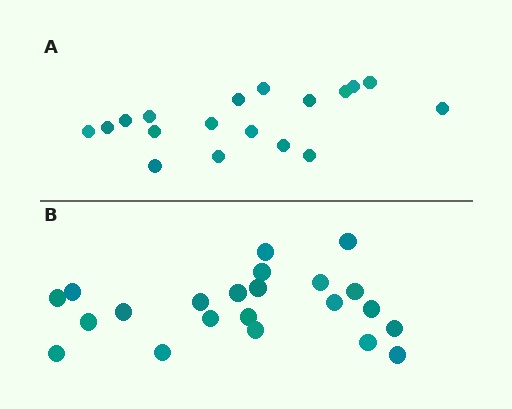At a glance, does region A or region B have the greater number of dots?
Region B (the bottom region) has more dots.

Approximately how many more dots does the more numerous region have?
Region B has about 4 more dots than region A.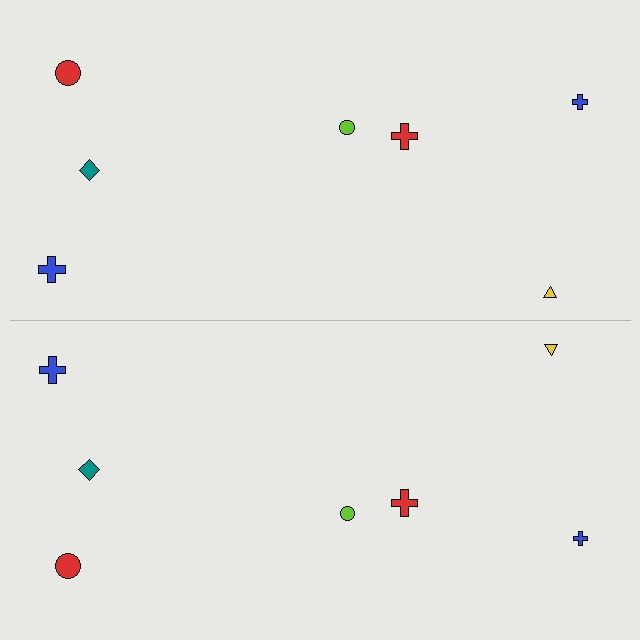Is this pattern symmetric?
Yes, this pattern has bilateral (reflection) symmetry.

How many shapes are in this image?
There are 14 shapes in this image.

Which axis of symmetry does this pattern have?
The pattern has a horizontal axis of symmetry running through the center of the image.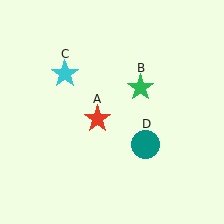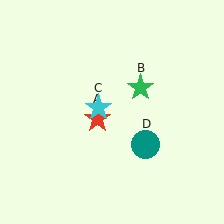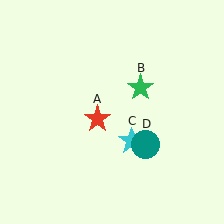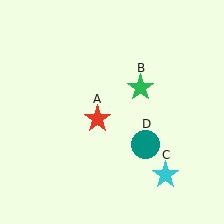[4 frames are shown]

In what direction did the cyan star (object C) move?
The cyan star (object C) moved down and to the right.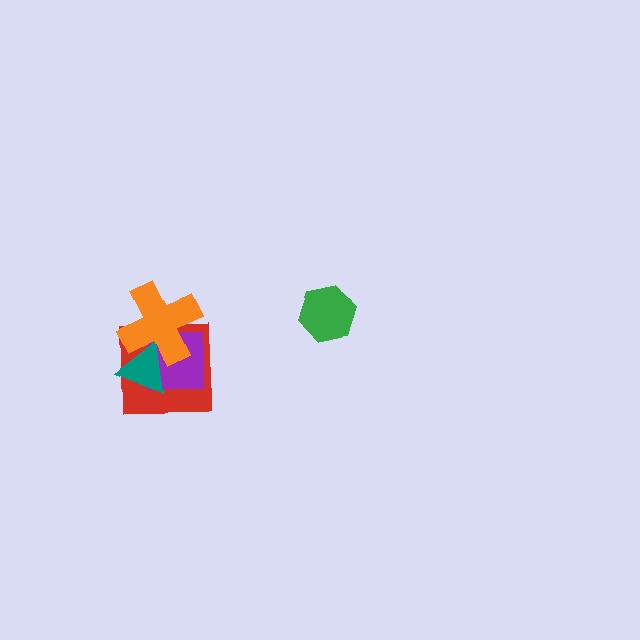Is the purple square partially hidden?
Yes, it is partially covered by another shape.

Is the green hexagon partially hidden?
No, no other shape covers it.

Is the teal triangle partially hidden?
Yes, it is partially covered by another shape.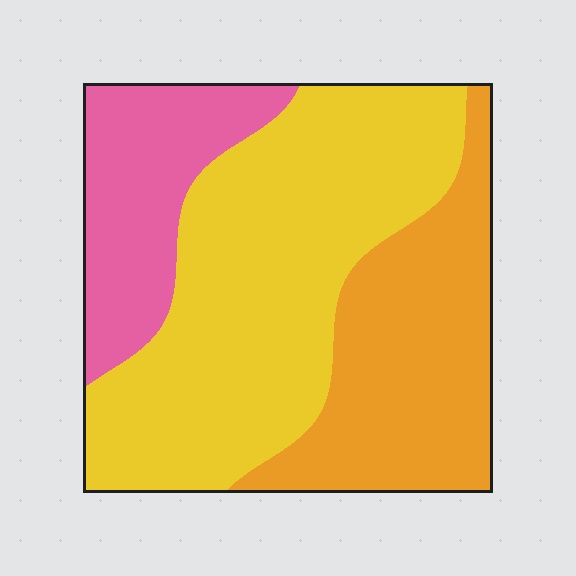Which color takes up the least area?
Pink, at roughly 20%.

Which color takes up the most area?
Yellow, at roughly 50%.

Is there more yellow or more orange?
Yellow.